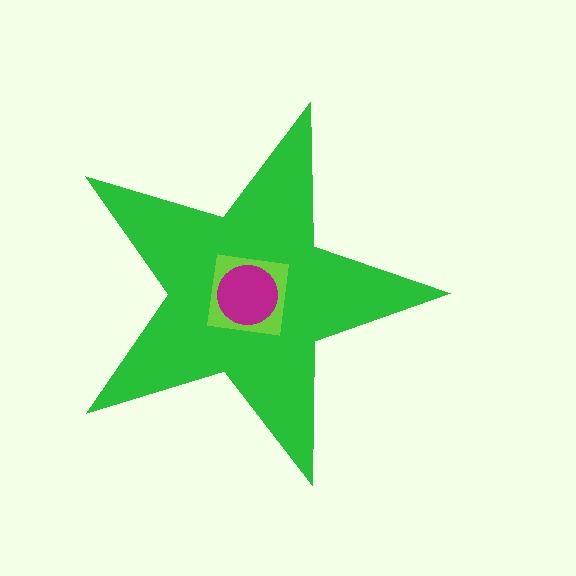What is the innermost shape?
The magenta circle.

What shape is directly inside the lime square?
The magenta circle.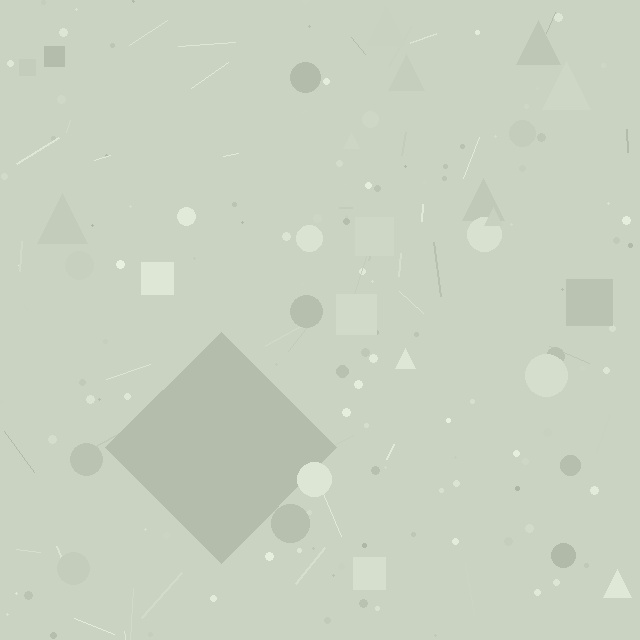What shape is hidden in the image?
A diamond is hidden in the image.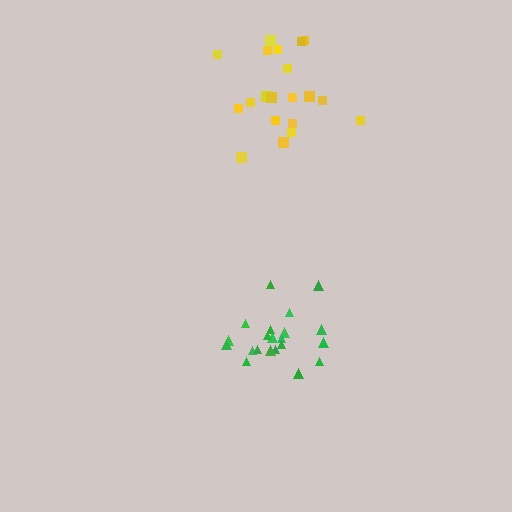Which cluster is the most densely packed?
Green.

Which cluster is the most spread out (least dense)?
Yellow.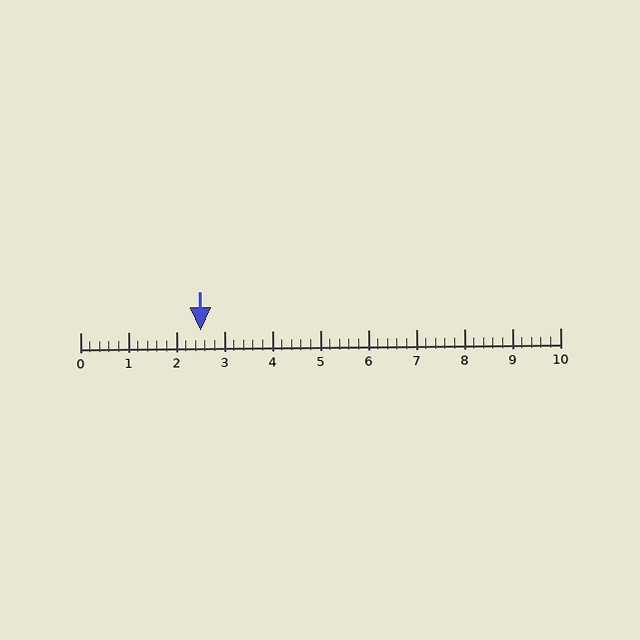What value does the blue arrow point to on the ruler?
The blue arrow points to approximately 2.5.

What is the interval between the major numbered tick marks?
The major tick marks are spaced 1 units apart.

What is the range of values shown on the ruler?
The ruler shows values from 0 to 10.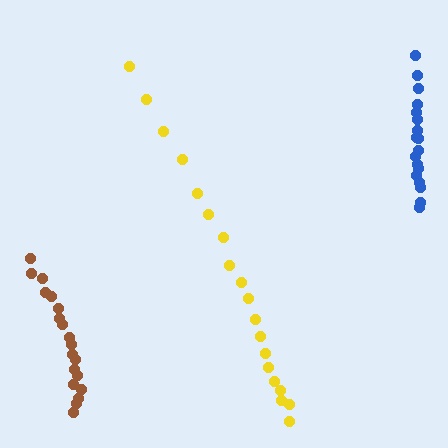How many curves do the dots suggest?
There are 3 distinct paths.